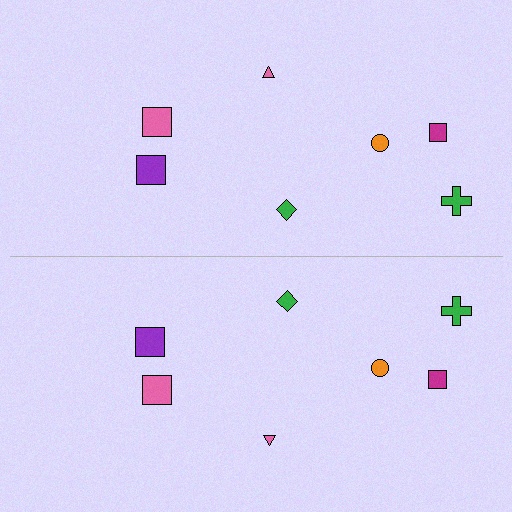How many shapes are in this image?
There are 14 shapes in this image.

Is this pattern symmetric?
Yes, this pattern has bilateral (reflection) symmetry.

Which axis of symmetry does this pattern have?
The pattern has a horizontal axis of symmetry running through the center of the image.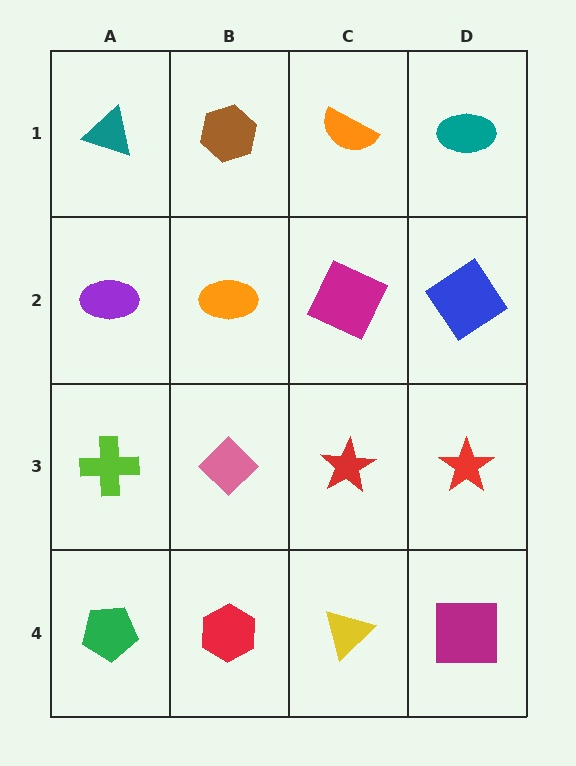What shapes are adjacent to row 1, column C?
A magenta square (row 2, column C), a brown hexagon (row 1, column B), a teal ellipse (row 1, column D).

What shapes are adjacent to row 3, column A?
A purple ellipse (row 2, column A), a green pentagon (row 4, column A), a pink diamond (row 3, column B).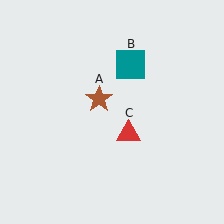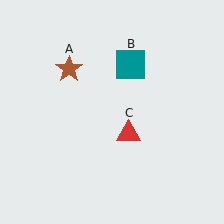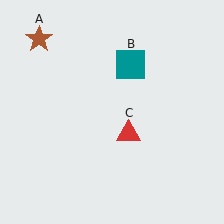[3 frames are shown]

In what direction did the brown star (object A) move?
The brown star (object A) moved up and to the left.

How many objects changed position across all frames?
1 object changed position: brown star (object A).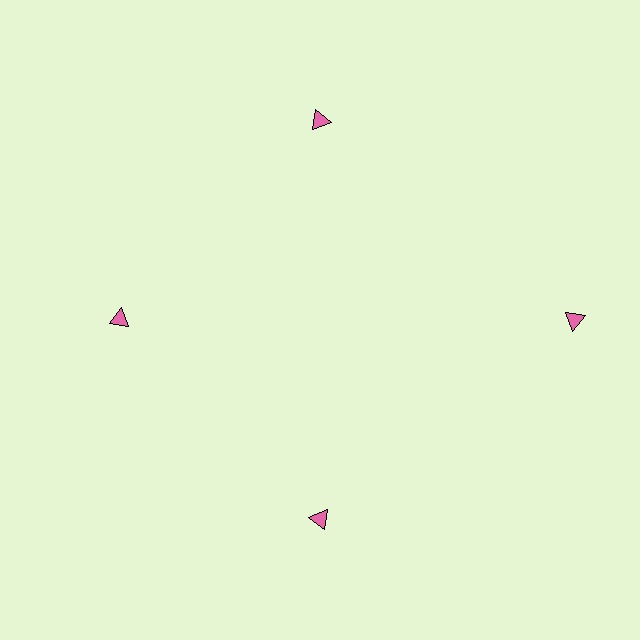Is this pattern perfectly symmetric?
No. The 4 pink triangles are arranged in a ring, but one element near the 3 o'clock position is pushed outward from the center, breaking the 4-fold rotational symmetry.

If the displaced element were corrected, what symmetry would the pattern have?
It would have 4-fold rotational symmetry — the pattern would map onto itself every 90 degrees.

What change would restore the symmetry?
The symmetry would be restored by moving it inward, back onto the ring so that all 4 triangles sit at equal angles and equal distance from the center.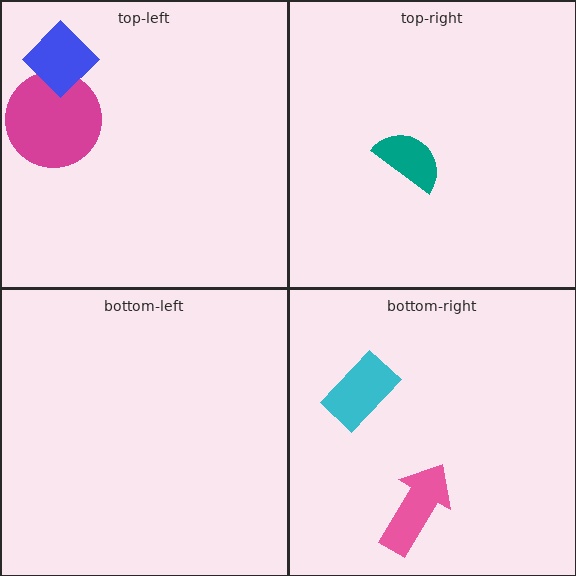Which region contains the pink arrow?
The bottom-right region.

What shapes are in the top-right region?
The teal semicircle.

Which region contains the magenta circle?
The top-left region.